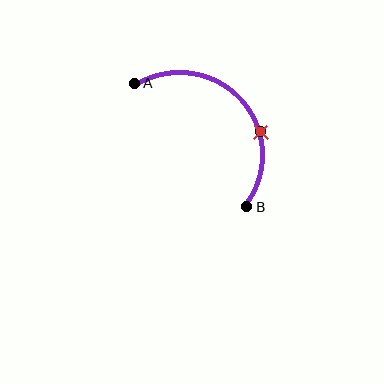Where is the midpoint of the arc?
The arc midpoint is the point on the curve farthest from the straight line joining A and B. It sits above and to the right of that line.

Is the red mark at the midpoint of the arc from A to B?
No. The red mark lies on the arc but is closer to endpoint B. The arc midpoint would be at the point on the curve equidistant along the arc from both A and B.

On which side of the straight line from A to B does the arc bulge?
The arc bulges above and to the right of the straight line connecting A and B.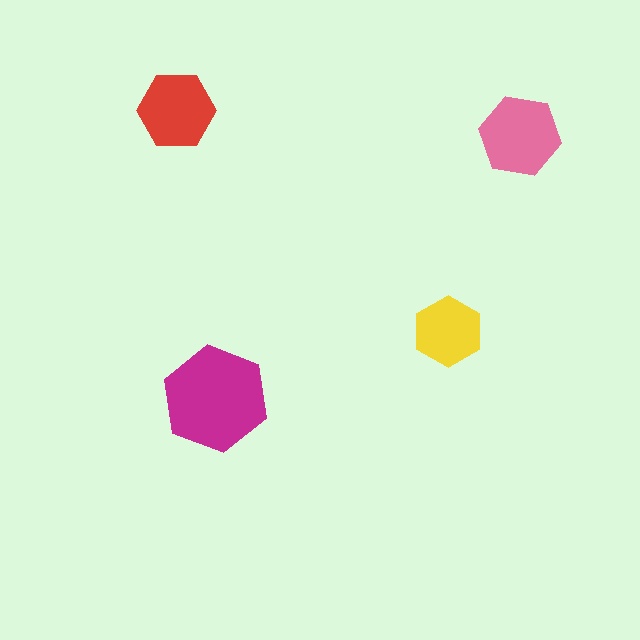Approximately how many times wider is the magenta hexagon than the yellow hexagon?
About 1.5 times wider.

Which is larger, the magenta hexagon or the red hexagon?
The magenta one.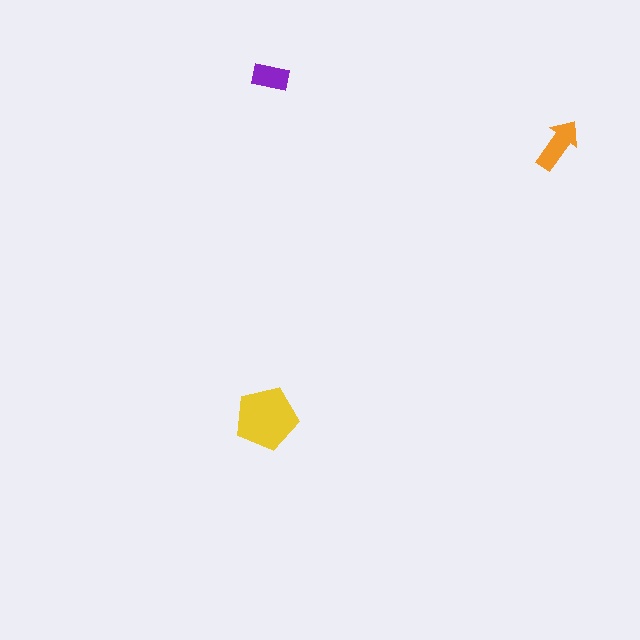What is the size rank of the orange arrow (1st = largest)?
2nd.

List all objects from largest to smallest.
The yellow pentagon, the orange arrow, the purple rectangle.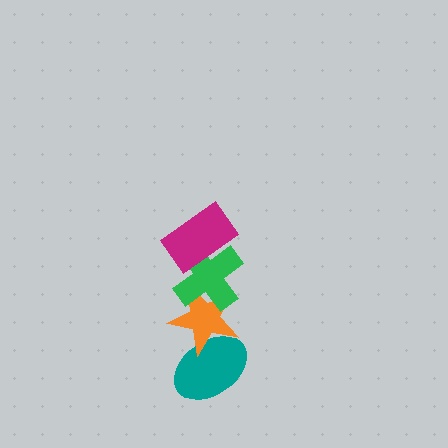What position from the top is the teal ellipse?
The teal ellipse is 4th from the top.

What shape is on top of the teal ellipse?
The orange star is on top of the teal ellipse.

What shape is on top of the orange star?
The green cross is on top of the orange star.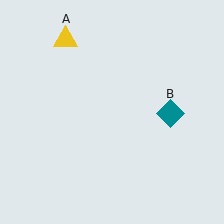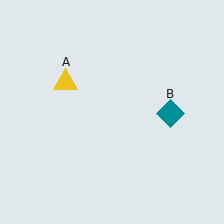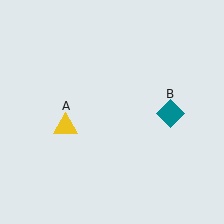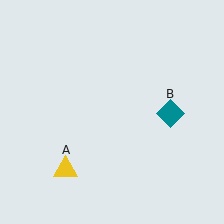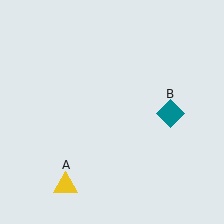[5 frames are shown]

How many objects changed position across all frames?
1 object changed position: yellow triangle (object A).